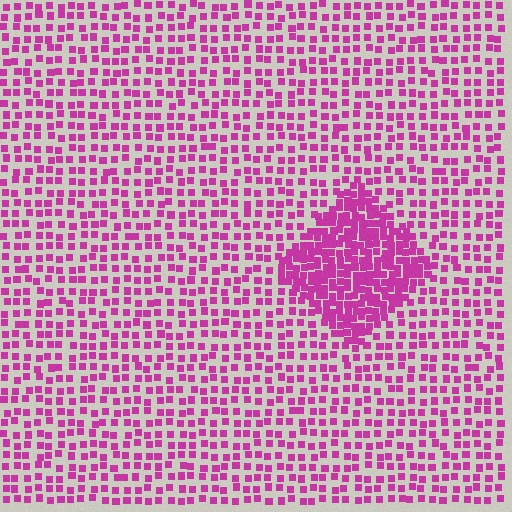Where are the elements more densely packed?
The elements are more densely packed inside the diamond boundary.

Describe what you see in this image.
The image contains small magenta elements arranged at two different densities. A diamond-shaped region is visible where the elements are more densely packed than the surrounding area.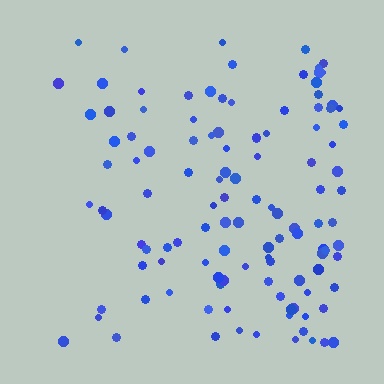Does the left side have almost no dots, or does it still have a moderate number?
Still a moderate number, just noticeably fewer than the right.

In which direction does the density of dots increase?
From left to right, with the right side densest.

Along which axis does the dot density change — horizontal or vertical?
Horizontal.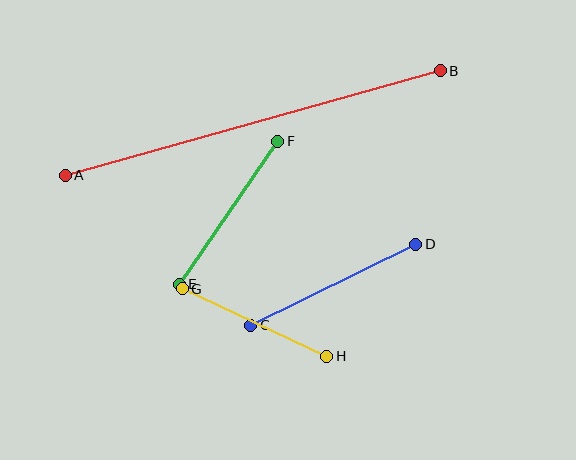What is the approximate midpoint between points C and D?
The midpoint is at approximately (333, 285) pixels.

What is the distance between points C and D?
The distance is approximately 184 pixels.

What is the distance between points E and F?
The distance is approximately 174 pixels.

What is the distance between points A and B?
The distance is approximately 389 pixels.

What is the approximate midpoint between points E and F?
The midpoint is at approximately (229, 213) pixels.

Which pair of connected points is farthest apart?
Points A and B are farthest apart.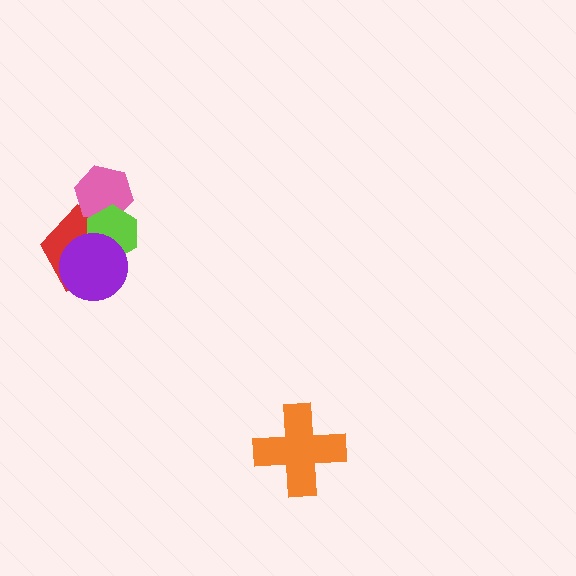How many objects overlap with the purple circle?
3 objects overlap with the purple circle.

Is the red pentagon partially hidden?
Yes, it is partially covered by another shape.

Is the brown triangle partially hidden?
Yes, it is partially covered by another shape.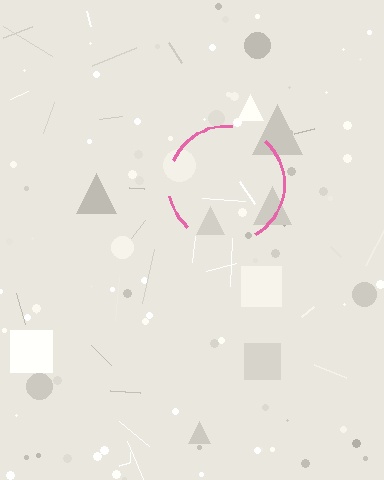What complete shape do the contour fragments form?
The contour fragments form a circle.